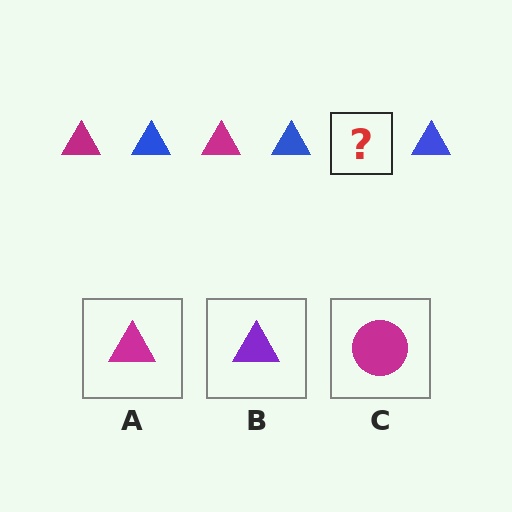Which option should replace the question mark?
Option A.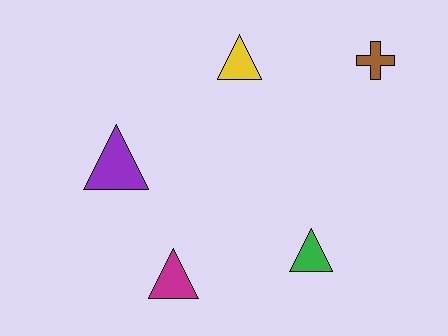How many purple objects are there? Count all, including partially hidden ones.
There is 1 purple object.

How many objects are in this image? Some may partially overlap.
There are 5 objects.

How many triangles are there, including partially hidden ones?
There are 4 triangles.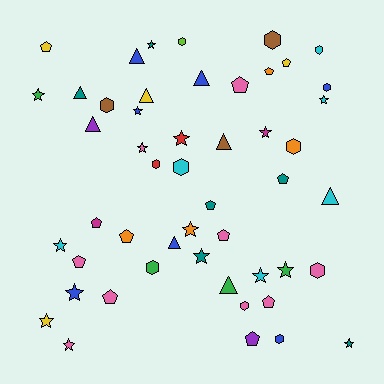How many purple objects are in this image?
There are 2 purple objects.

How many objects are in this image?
There are 50 objects.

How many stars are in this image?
There are 16 stars.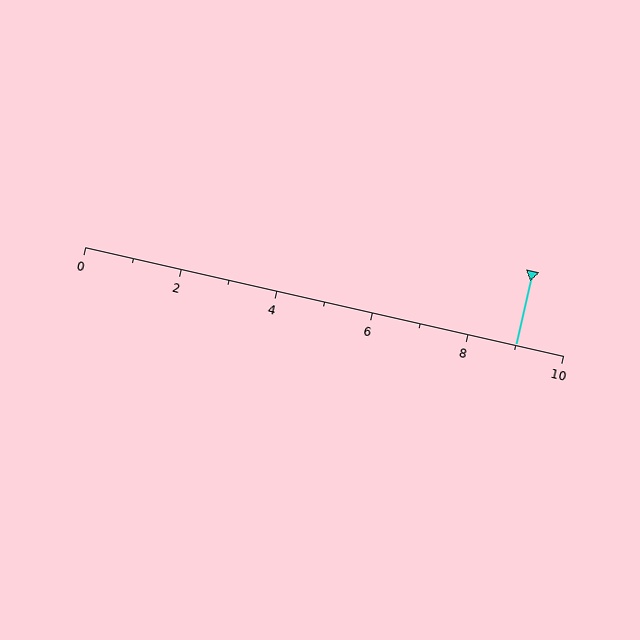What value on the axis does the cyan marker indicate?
The marker indicates approximately 9.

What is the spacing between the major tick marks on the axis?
The major ticks are spaced 2 apart.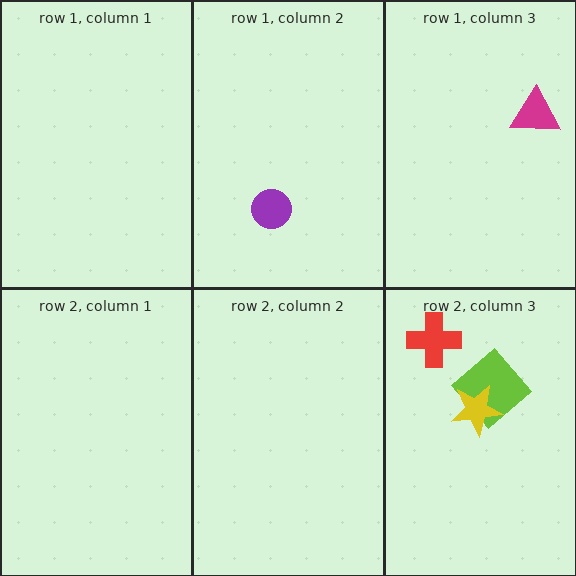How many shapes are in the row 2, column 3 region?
3.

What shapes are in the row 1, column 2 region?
The purple circle.